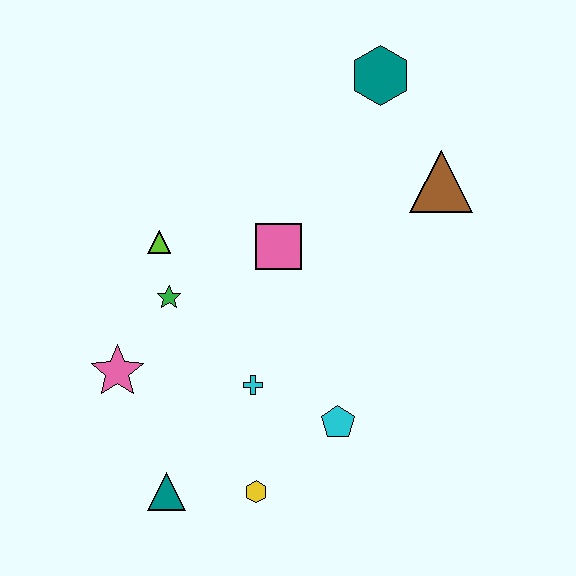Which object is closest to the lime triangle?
The green star is closest to the lime triangle.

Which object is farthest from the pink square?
The teal triangle is farthest from the pink square.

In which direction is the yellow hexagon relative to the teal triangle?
The yellow hexagon is to the right of the teal triangle.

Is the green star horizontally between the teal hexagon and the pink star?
Yes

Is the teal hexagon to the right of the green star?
Yes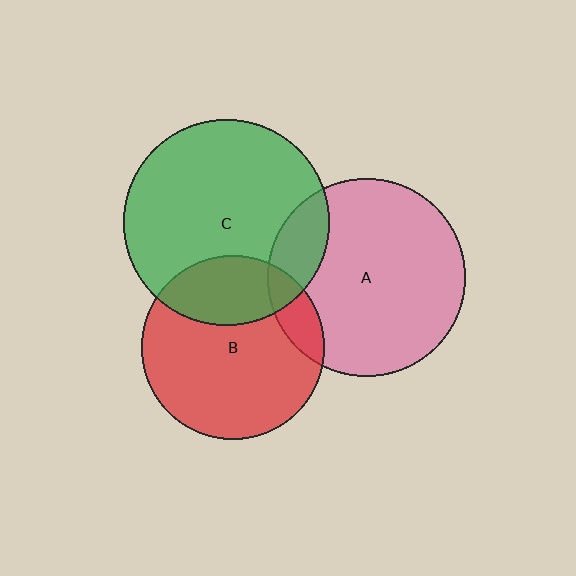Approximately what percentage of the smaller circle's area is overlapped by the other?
Approximately 10%.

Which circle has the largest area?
Circle C (green).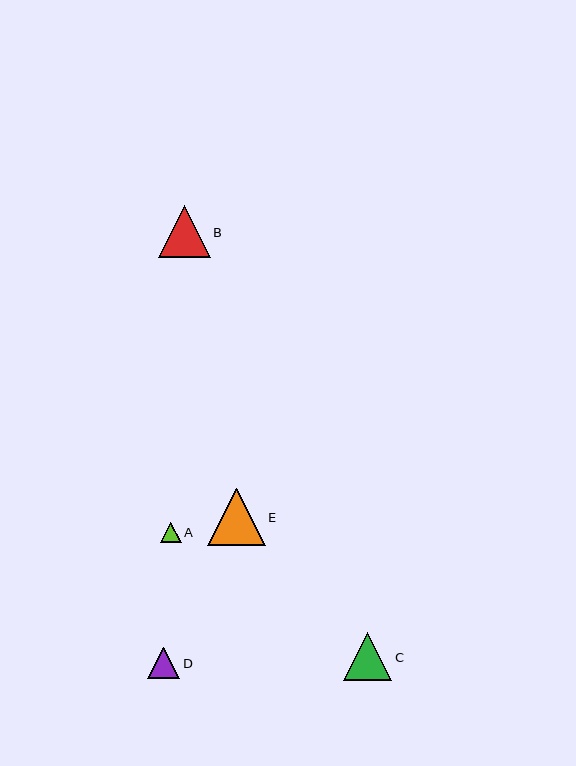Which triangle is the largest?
Triangle E is the largest with a size of approximately 58 pixels.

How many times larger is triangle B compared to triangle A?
Triangle B is approximately 2.6 times the size of triangle A.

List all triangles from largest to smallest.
From largest to smallest: E, B, C, D, A.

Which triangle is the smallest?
Triangle A is the smallest with a size of approximately 20 pixels.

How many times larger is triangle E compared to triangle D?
Triangle E is approximately 1.8 times the size of triangle D.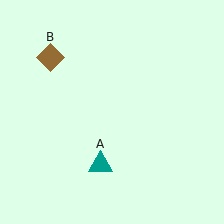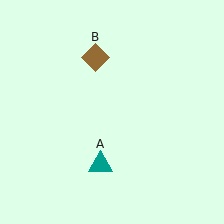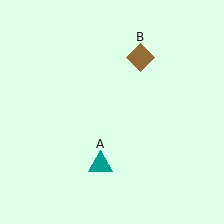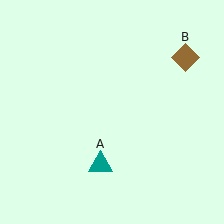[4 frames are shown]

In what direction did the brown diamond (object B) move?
The brown diamond (object B) moved right.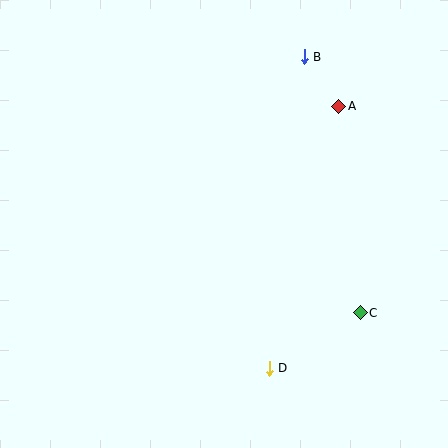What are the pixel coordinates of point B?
Point B is at (304, 57).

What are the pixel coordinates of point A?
Point A is at (339, 106).